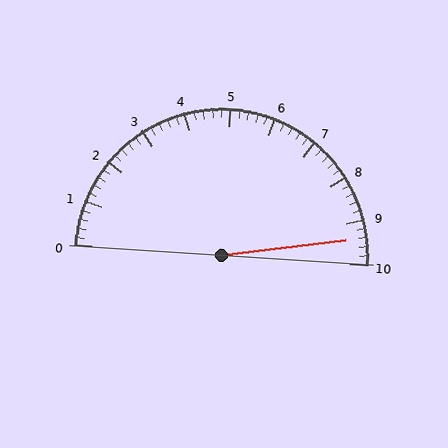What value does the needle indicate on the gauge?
The needle indicates approximately 9.4.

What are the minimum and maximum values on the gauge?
The gauge ranges from 0 to 10.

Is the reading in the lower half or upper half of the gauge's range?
The reading is in the upper half of the range (0 to 10).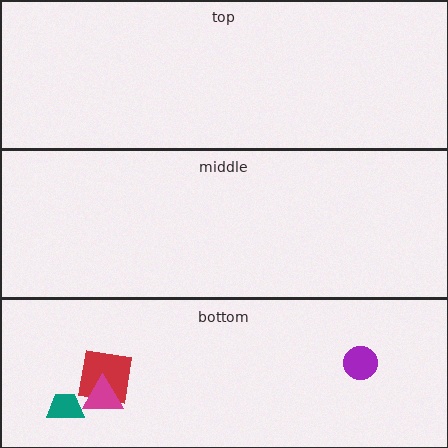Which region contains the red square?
The bottom region.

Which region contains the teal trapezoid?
The bottom region.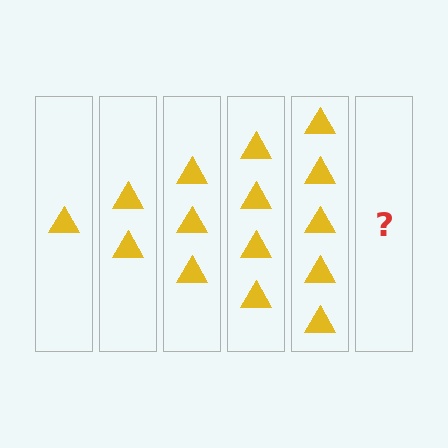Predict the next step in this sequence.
The next step is 6 triangles.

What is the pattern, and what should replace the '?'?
The pattern is that each step adds one more triangle. The '?' should be 6 triangles.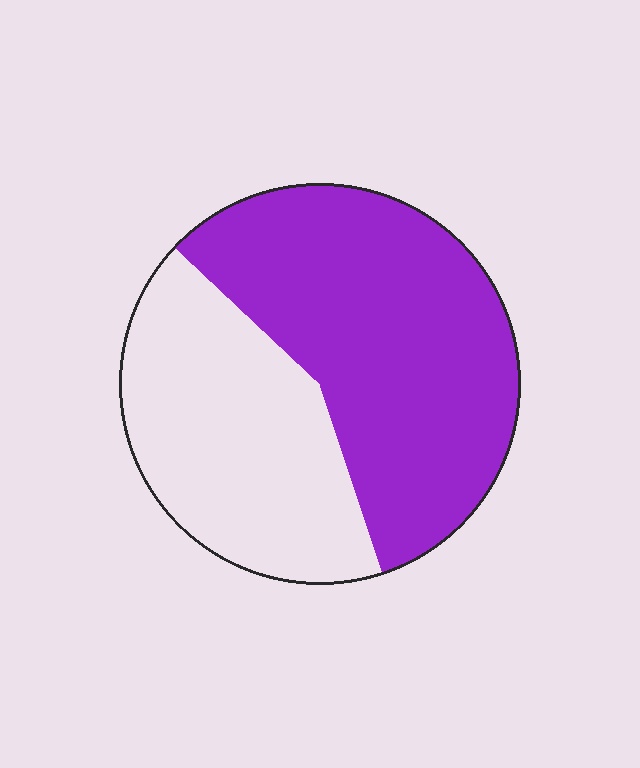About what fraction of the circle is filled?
About three fifths (3/5).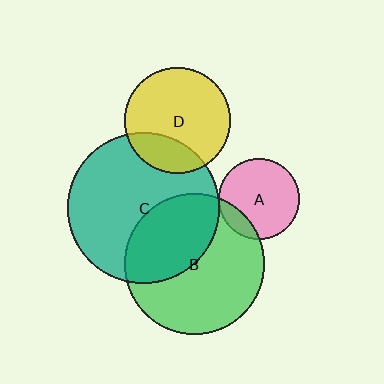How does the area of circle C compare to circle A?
Approximately 3.4 times.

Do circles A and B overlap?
Yes.